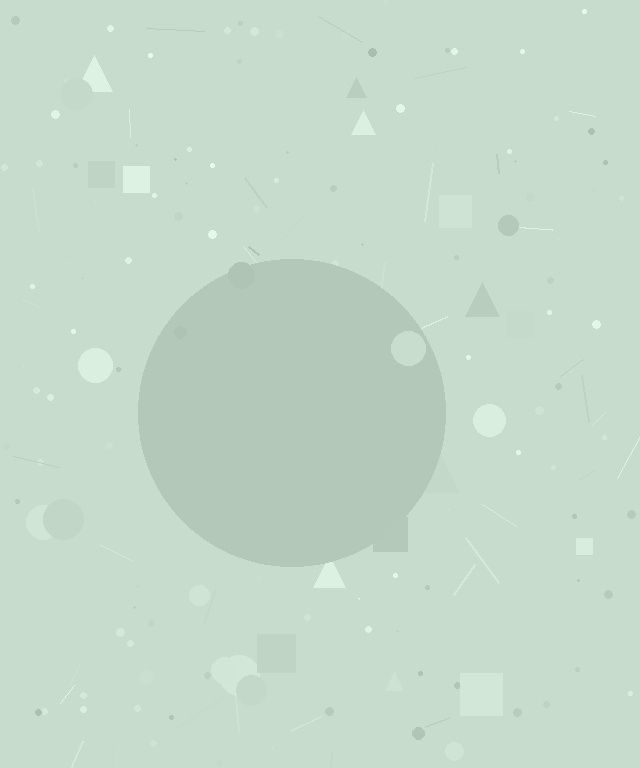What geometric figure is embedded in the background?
A circle is embedded in the background.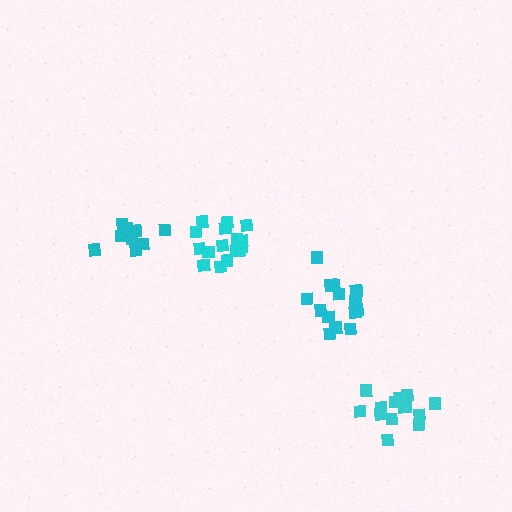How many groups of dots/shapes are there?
There are 4 groups.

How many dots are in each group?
Group 1: 14 dots, Group 2: 10 dots, Group 3: 14 dots, Group 4: 16 dots (54 total).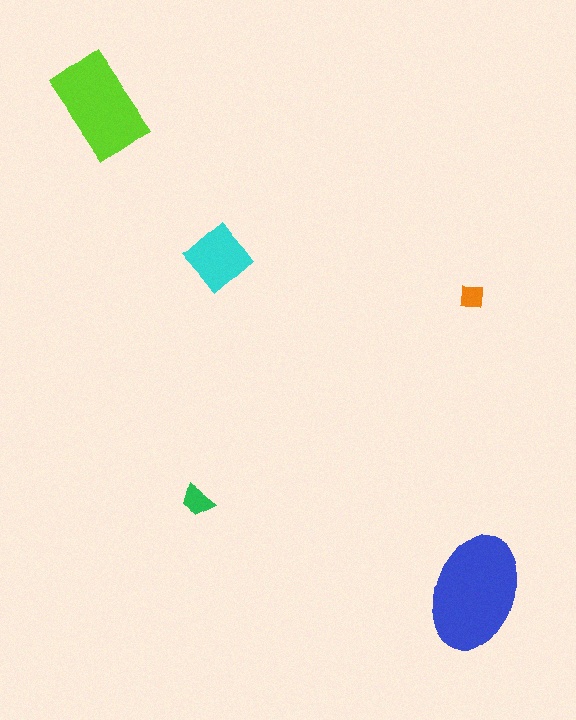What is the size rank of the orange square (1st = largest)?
5th.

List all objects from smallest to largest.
The orange square, the green trapezoid, the cyan diamond, the lime rectangle, the blue ellipse.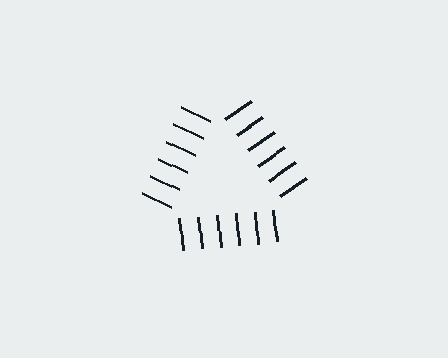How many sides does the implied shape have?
3 sides — the line-ends trace a triangle.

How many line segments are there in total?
18 — 6 along each of the 3 edges.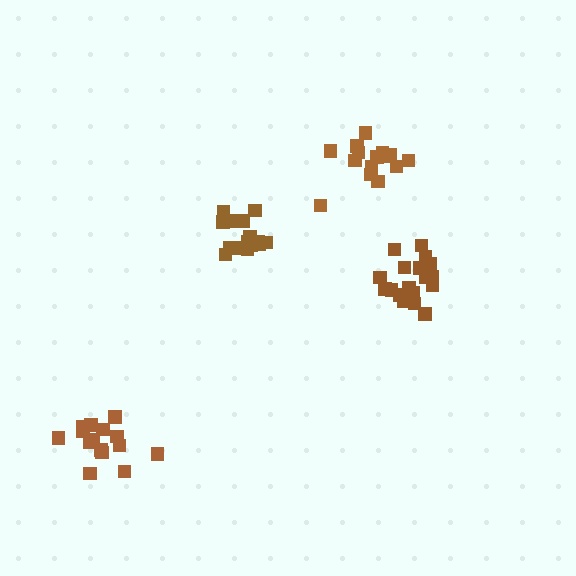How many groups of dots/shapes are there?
There are 4 groups.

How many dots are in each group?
Group 1: 18 dots, Group 2: 15 dots, Group 3: 15 dots, Group 4: 15 dots (63 total).